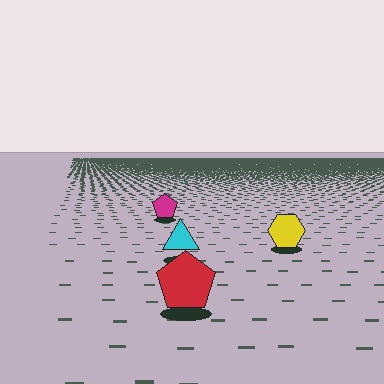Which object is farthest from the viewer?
The magenta pentagon is farthest from the viewer. It appears smaller and the ground texture around it is denser.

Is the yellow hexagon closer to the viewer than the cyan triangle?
No. The cyan triangle is closer — you can tell from the texture gradient: the ground texture is coarser near it.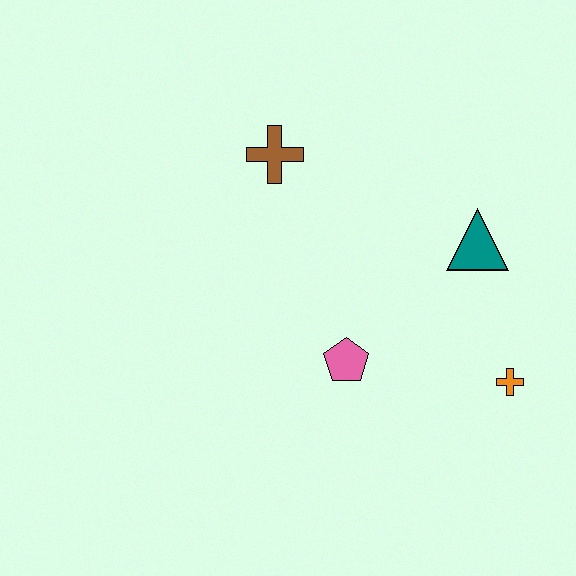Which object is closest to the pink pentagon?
The orange cross is closest to the pink pentagon.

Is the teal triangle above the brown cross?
No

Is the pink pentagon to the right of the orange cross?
No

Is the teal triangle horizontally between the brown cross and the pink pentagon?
No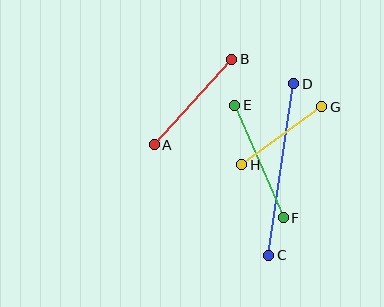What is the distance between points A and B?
The distance is approximately 115 pixels.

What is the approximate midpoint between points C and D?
The midpoint is at approximately (281, 169) pixels.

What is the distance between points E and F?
The distance is approximately 122 pixels.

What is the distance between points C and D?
The distance is approximately 173 pixels.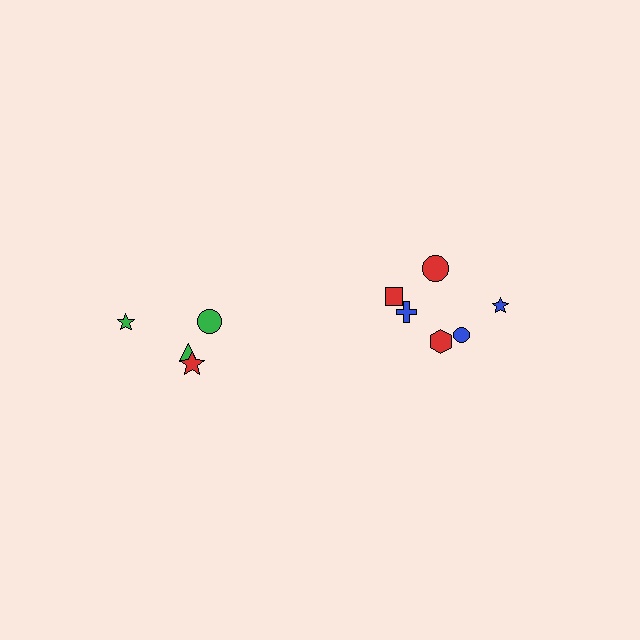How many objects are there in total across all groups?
There are 10 objects.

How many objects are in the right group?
There are 6 objects.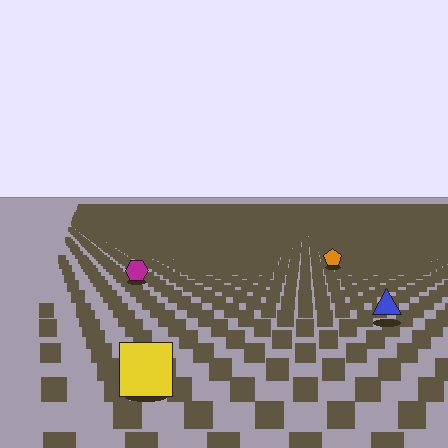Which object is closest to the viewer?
The yellow square is closest. The texture marks near it are larger and more spread out.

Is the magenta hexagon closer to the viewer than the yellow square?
No. The yellow square is closer — you can tell from the texture gradient: the ground texture is coarser near it.